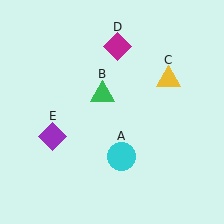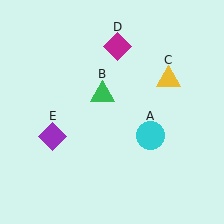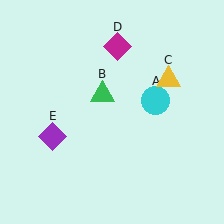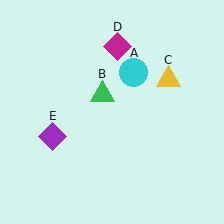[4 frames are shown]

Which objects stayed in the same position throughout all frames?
Green triangle (object B) and yellow triangle (object C) and magenta diamond (object D) and purple diamond (object E) remained stationary.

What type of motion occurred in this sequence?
The cyan circle (object A) rotated counterclockwise around the center of the scene.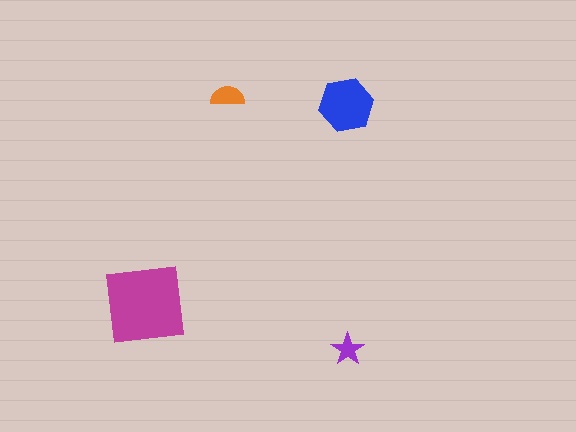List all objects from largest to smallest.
The magenta square, the blue hexagon, the orange semicircle, the purple star.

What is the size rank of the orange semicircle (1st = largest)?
3rd.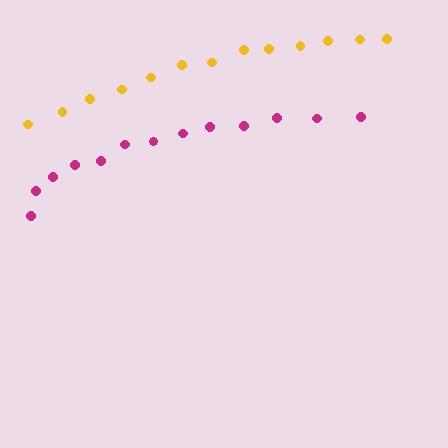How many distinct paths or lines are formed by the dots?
There are 2 distinct paths.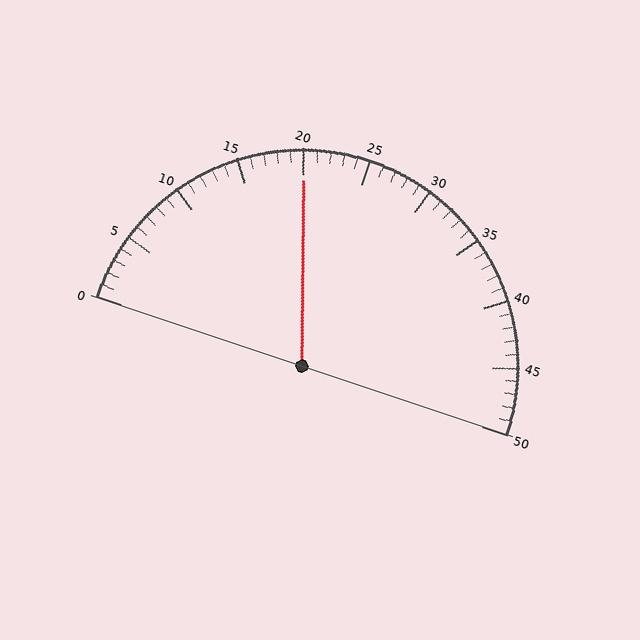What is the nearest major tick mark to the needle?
The nearest major tick mark is 20.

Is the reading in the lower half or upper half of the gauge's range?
The reading is in the lower half of the range (0 to 50).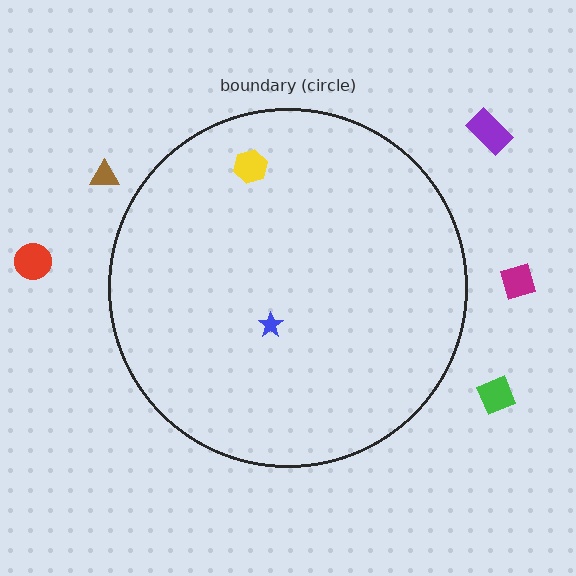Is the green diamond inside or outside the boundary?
Outside.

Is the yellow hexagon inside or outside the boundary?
Inside.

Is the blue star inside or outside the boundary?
Inside.